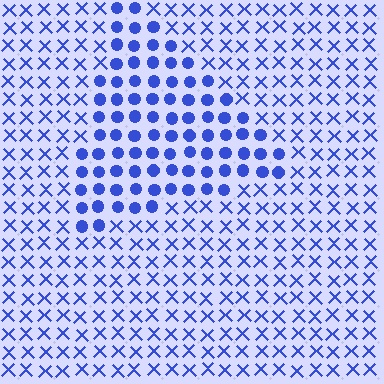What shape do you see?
I see a triangle.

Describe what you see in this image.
The image is filled with small blue elements arranged in a uniform grid. A triangle-shaped region contains circles, while the surrounding area contains X marks. The boundary is defined purely by the change in element shape.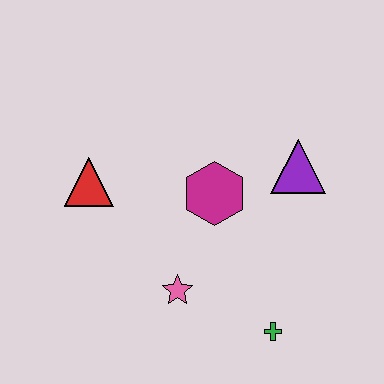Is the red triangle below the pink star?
No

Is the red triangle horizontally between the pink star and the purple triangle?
No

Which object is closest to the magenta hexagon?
The purple triangle is closest to the magenta hexagon.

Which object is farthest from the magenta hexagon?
The green cross is farthest from the magenta hexagon.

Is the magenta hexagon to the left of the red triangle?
No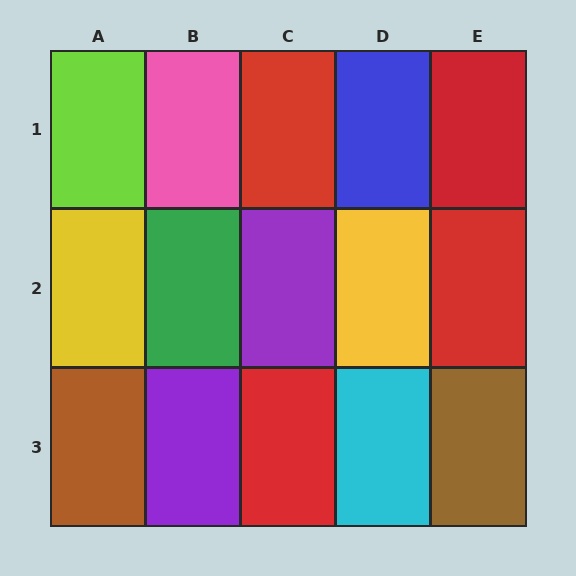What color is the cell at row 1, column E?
Red.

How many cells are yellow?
2 cells are yellow.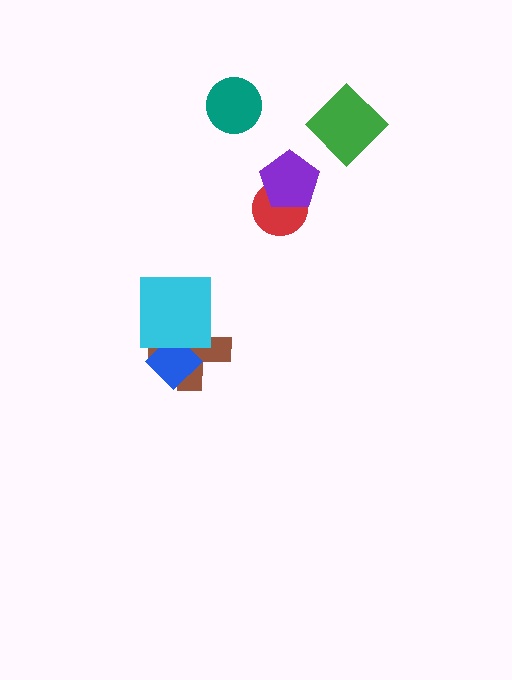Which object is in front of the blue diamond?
The cyan square is in front of the blue diamond.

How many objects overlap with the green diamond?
0 objects overlap with the green diamond.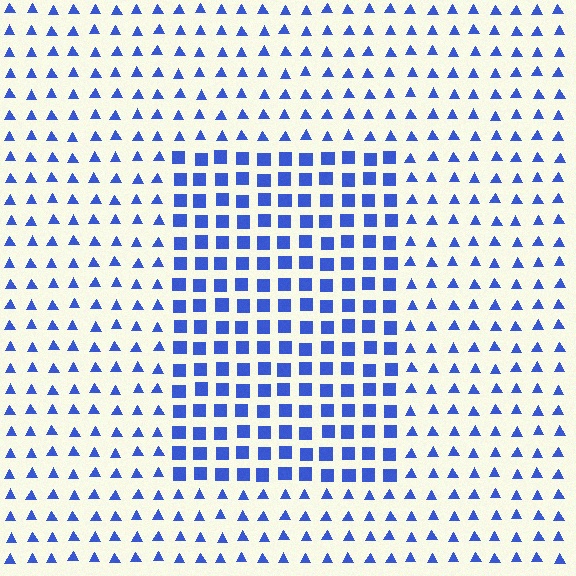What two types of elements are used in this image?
The image uses squares inside the rectangle region and triangles outside it.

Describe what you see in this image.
The image is filled with small blue elements arranged in a uniform grid. A rectangle-shaped region contains squares, while the surrounding area contains triangles. The boundary is defined purely by the change in element shape.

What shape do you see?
I see a rectangle.